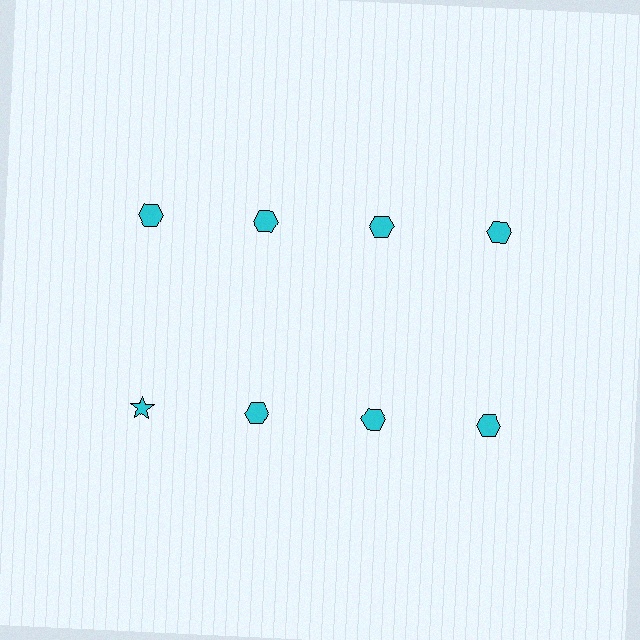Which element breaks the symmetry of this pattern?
The cyan star in the second row, leftmost column breaks the symmetry. All other shapes are cyan hexagons.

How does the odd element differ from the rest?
It has a different shape: star instead of hexagon.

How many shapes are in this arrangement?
There are 8 shapes arranged in a grid pattern.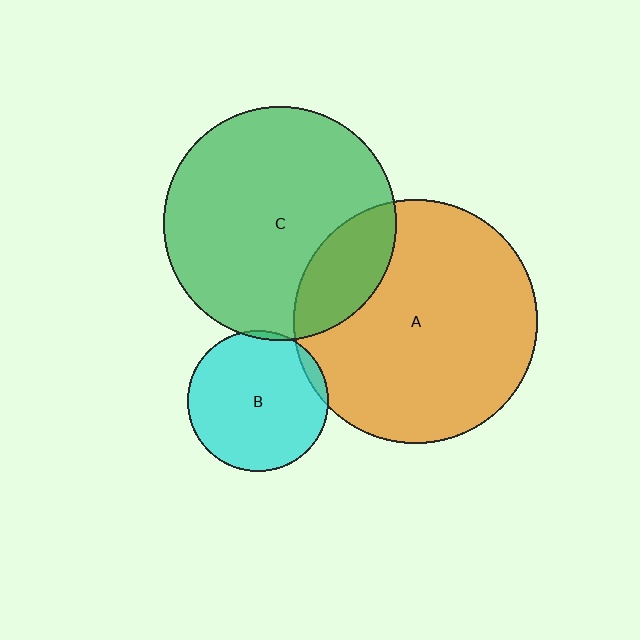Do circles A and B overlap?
Yes.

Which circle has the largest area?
Circle A (orange).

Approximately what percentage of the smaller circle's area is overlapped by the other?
Approximately 5%.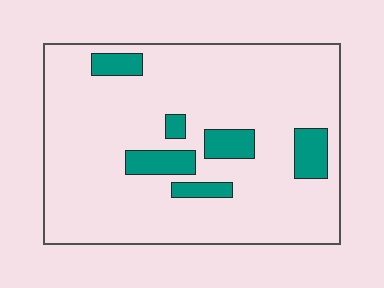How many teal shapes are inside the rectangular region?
6.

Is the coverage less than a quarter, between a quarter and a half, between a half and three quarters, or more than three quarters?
Less than a quarter.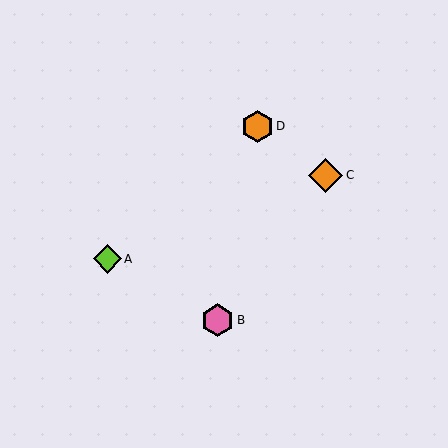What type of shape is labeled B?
Shape B is a pink hexagon.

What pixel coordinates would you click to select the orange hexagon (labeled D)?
Click at (257, 127) to select the orange hexagon D.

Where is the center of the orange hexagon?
The center of the orange hexagon is at (257, 127).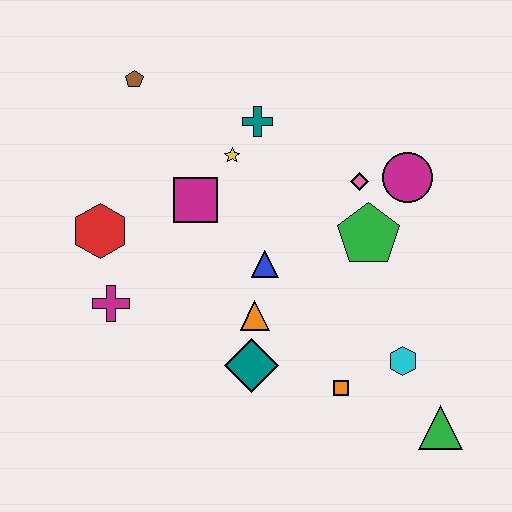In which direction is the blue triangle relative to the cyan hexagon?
The blue triangle is to the left of the cyan hexagon.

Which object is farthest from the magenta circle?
The magenta cross is farthest from the magenta circle.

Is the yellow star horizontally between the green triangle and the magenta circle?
No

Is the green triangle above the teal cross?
No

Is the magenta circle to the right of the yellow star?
Yes